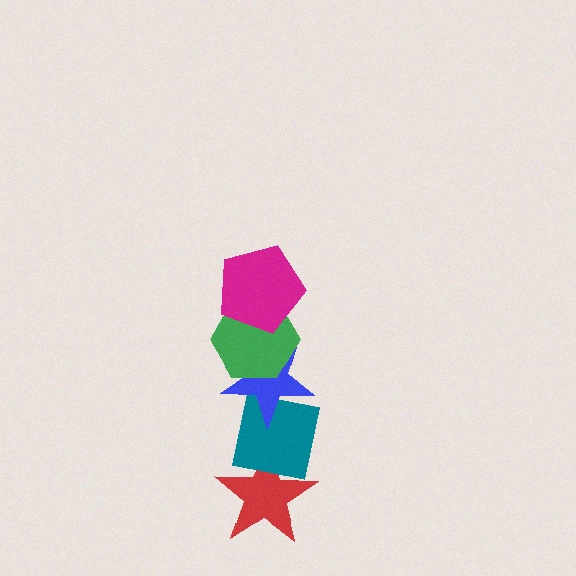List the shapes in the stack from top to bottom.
From top to bottom: the magenta pentagon, the green hexagon, the blue star, the teal square, the red star.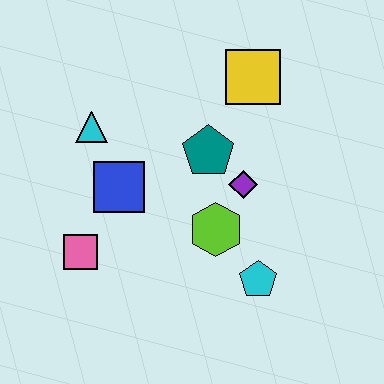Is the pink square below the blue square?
Yes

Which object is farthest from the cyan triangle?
The cyan pentagon is farthest from the cyan triangle.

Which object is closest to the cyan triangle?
The blue square is closest to the cyan triangle.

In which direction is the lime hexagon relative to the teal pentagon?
The lime hexagon is below the teal pentagon.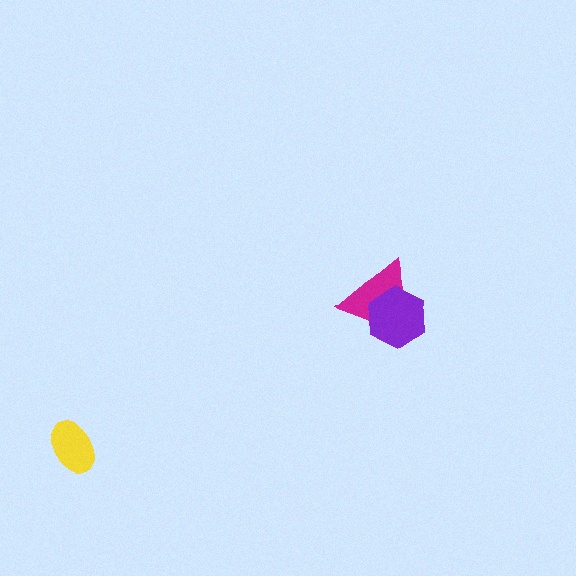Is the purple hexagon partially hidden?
No, no other shape covers it.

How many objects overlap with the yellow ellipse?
0 objects overlap with the yellow ellipse.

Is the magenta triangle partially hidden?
Yes, it is partially covered by another shape.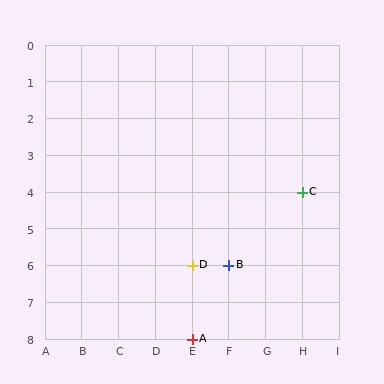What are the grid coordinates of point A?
Point A is at grid coordinates (E, 8).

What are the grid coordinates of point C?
Point C is at grid coordinates (H, 4).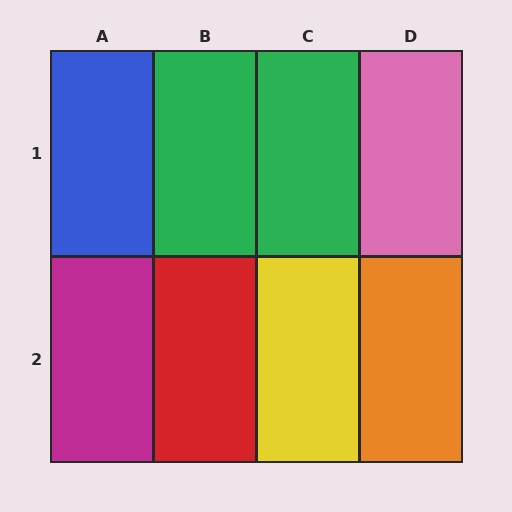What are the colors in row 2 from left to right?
Magenta, red, yellow, orange.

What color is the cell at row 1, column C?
Green.